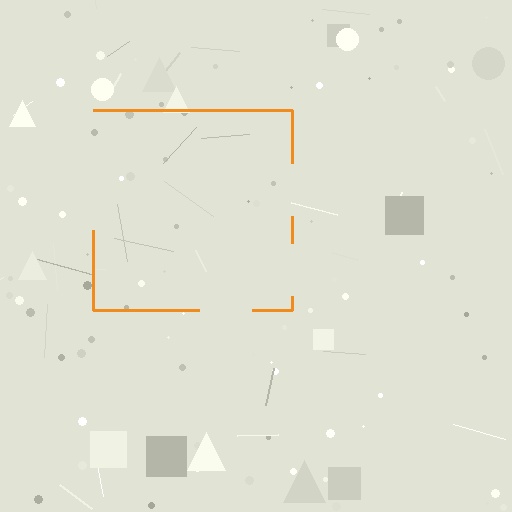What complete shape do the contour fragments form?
The contour fragments form a square.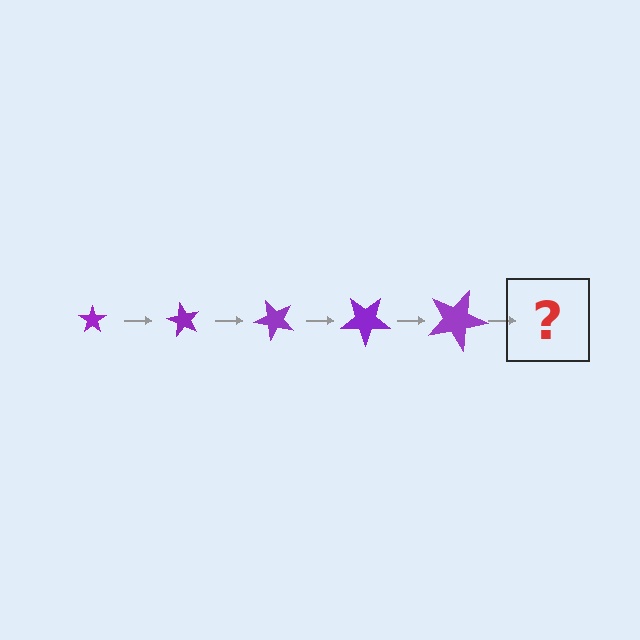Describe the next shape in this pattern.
It should be a star, larger than the previous one and rotated 300 degrees from the start.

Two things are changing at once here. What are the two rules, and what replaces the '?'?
The two rules are that the star grows larger each step and it rotates 60 degrees each step. The '?' should be a star, larger than the previous one and rotated 300 degrees from the start.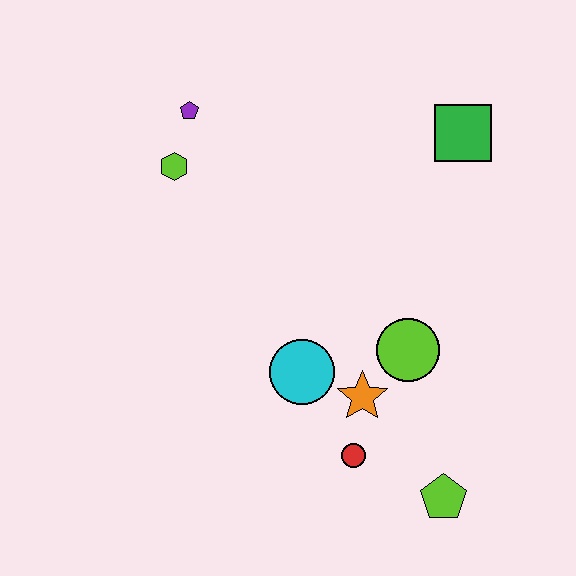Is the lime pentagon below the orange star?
Yes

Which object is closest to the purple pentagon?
The lime hexagon is closest to the purple pentagon.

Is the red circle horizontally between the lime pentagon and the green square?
No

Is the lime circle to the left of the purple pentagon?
No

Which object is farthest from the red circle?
The purple pentagon is farthest from the red circle.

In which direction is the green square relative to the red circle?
The green square is above the red circle.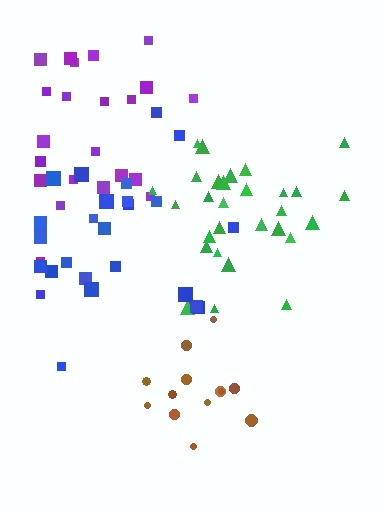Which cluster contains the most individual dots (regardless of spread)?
Green (29).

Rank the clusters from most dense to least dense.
green, brown, purple, blue.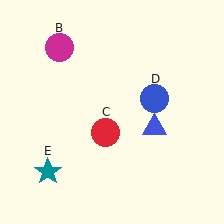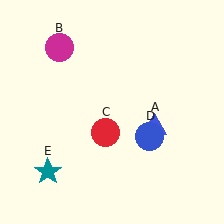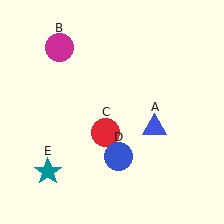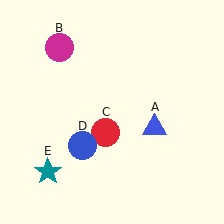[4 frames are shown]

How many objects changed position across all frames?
1 object changed position: blue circle (object D).